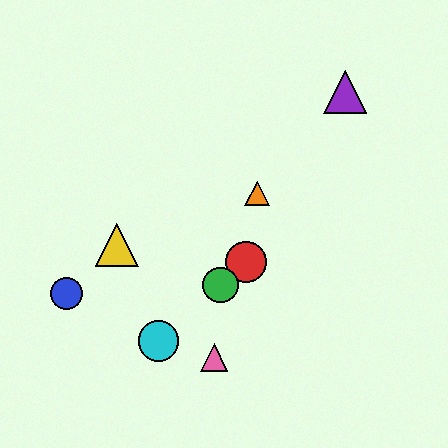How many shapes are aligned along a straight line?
3 shapes (the red circle, the green circle, the cyan circle) are aligned along a straight line.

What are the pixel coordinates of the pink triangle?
The pink triangle is at (214, 358).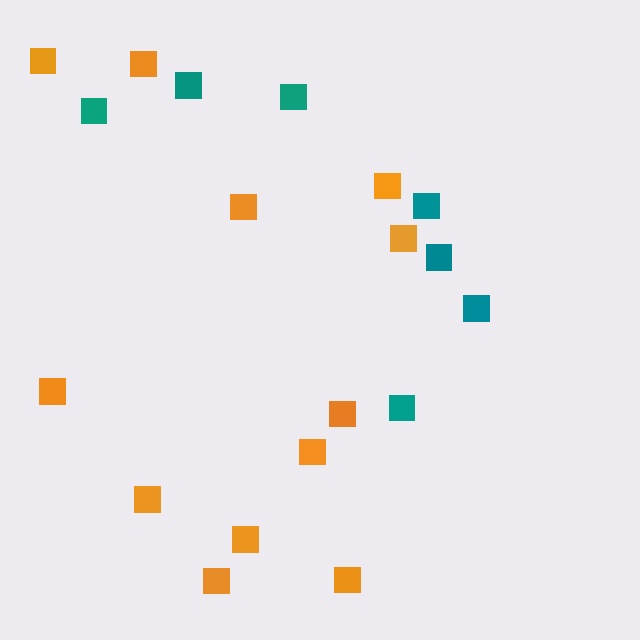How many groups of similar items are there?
There are 2 groups: one group of orange squares (12) and one group of teal squares (7).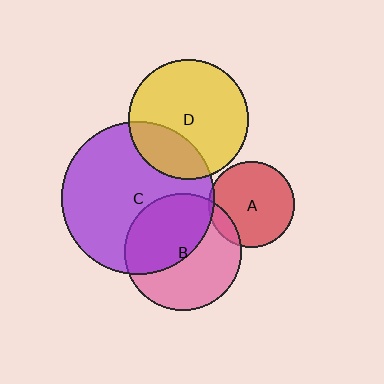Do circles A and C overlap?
Yes.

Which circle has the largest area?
Circle C (purple).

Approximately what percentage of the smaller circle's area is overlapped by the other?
Approximately 5%.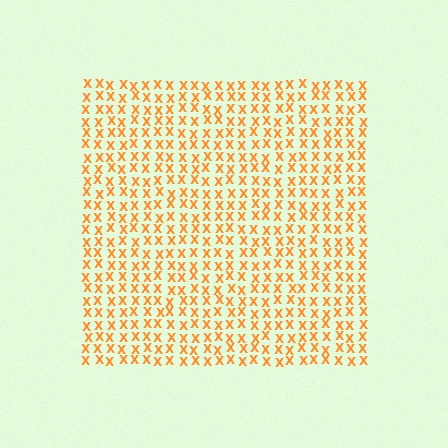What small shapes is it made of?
It is made of small letter X's.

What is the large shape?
The large shape is a square.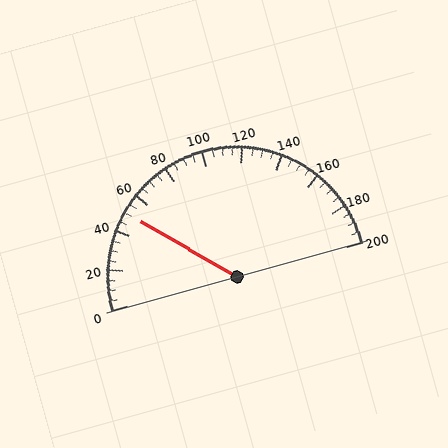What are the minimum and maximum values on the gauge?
The gauge ranges from 0 to 200.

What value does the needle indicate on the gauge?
The needle indicates approximately 50.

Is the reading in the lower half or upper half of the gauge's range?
The reading is in the lower half of the range (0 to 200).